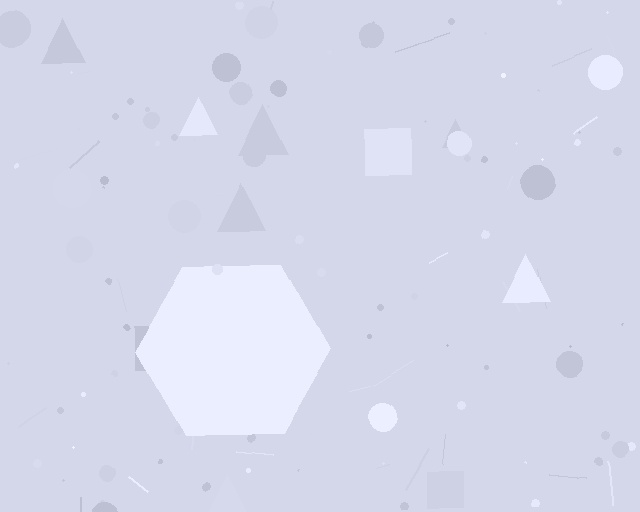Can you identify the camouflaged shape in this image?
The camouflaged shape is a hexagon.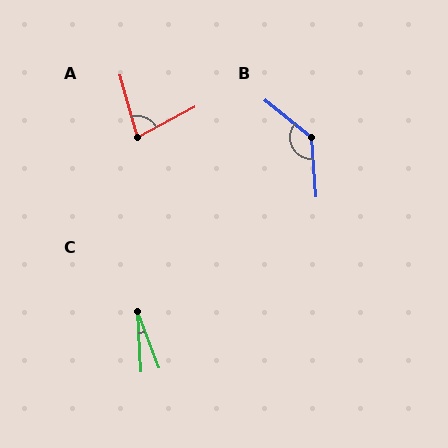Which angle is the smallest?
C, at approximately 17 degrees.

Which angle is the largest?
B, at approximately 134 degrees.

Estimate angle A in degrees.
Approximately 78 degrees.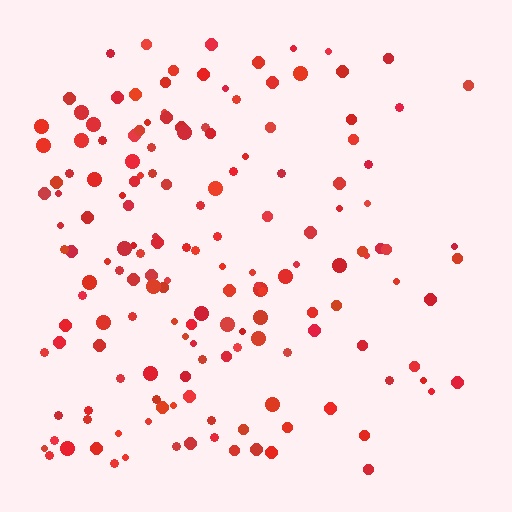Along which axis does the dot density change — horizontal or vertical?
Horizontal.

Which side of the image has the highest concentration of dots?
The left.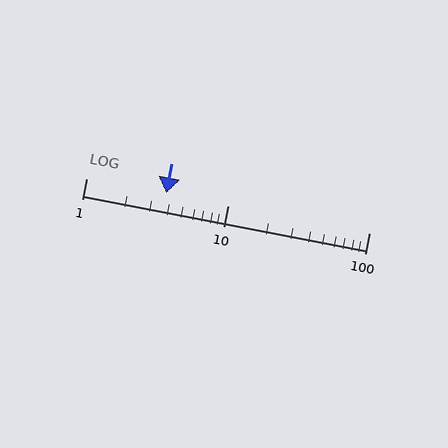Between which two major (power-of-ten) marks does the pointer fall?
The pointer is between 1 and 10.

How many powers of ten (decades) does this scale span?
The scale spans 2 decades, from 1 to 100.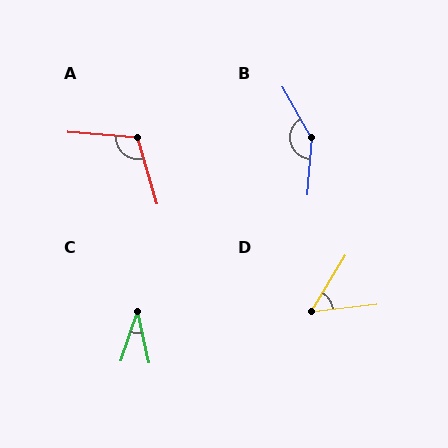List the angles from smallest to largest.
C (30°), D (52°), A (111°), B (146°).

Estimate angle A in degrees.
Approximately 111 degrees.